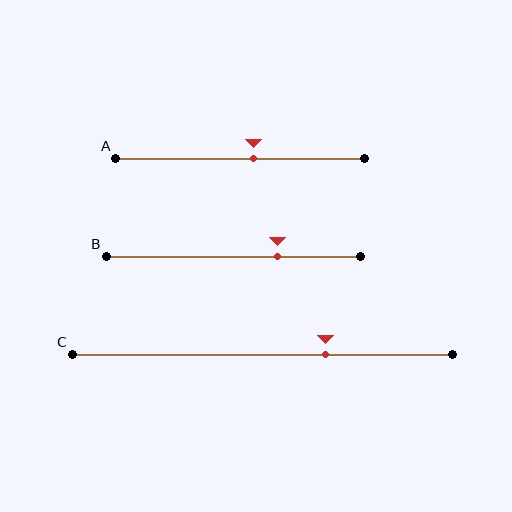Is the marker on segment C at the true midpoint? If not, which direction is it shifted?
No, the marker on segment C is shifted to the right by about 17% of the segment length.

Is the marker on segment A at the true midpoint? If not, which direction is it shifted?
No, the marker on segment A is shifted to the right by about 6% of the segment length.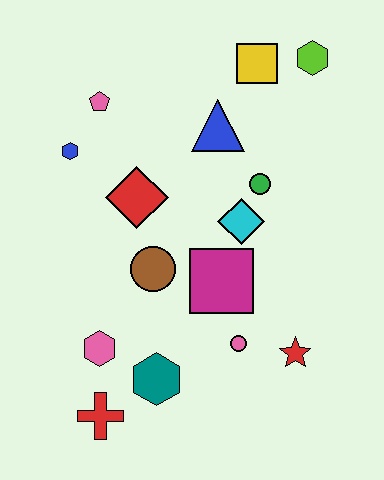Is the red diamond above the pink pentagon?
No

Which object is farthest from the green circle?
The red cross is farthest from the green circle.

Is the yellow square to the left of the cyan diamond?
No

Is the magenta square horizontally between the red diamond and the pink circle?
Yes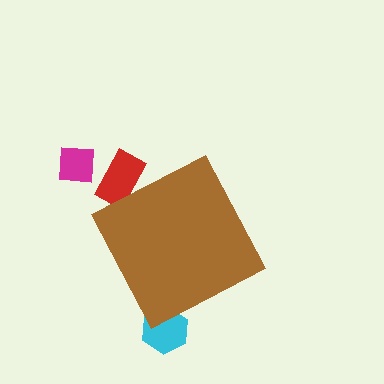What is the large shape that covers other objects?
A brown diamond.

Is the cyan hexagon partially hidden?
Yes, the cyan hexagon is partially hidden behind the brown diamond.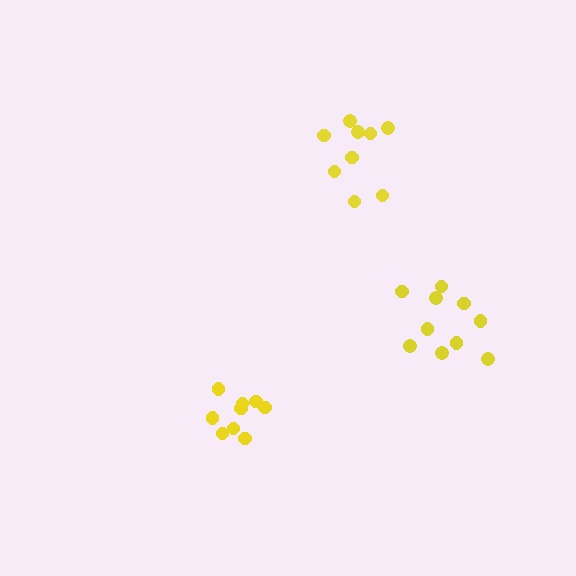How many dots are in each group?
Group 1: 9 dots, Group 2: 9 dots, Group 3: 10 dots (28 total).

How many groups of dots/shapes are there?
There are 3 groups.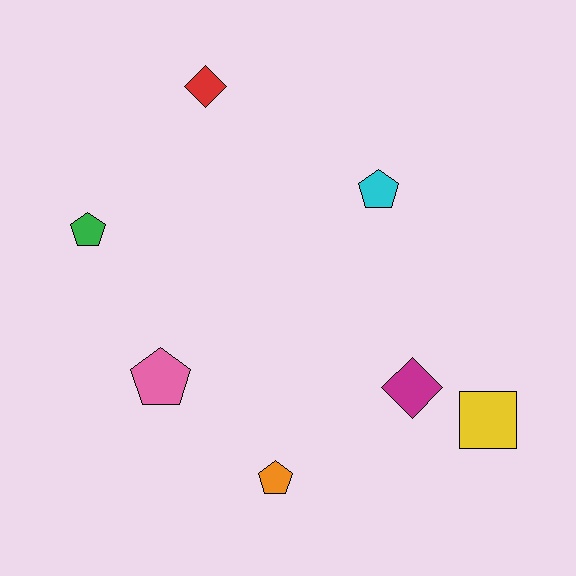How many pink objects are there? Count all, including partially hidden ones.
There is 1 pink object.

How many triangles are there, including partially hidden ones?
There are no triangles.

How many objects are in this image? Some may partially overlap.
There are 7 objects.